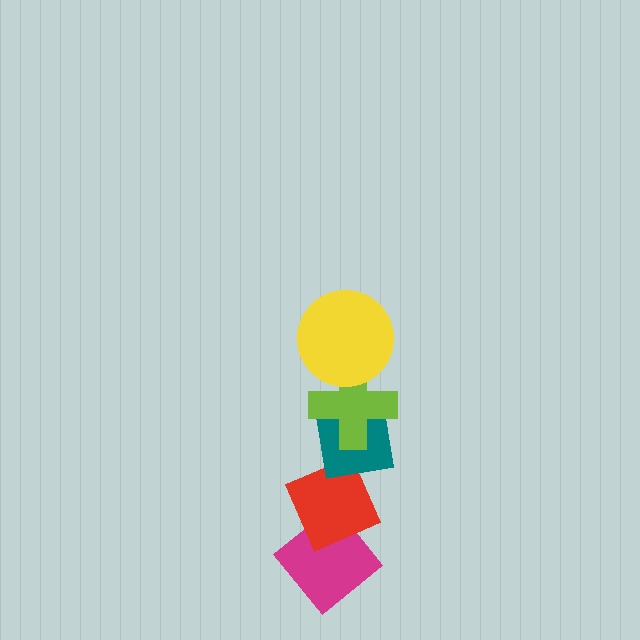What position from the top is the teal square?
The teal square is 3rd from the top.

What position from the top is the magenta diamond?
The magenta diamond is 5th from the top.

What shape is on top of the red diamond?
The teal square is on top of the red diamond.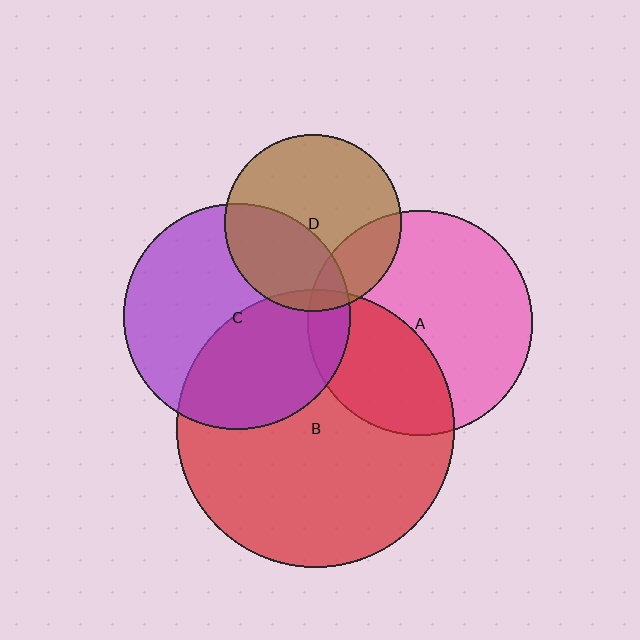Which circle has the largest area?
Circle B (red).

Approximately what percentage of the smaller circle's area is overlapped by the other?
Approximately 5%.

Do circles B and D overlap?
Yes.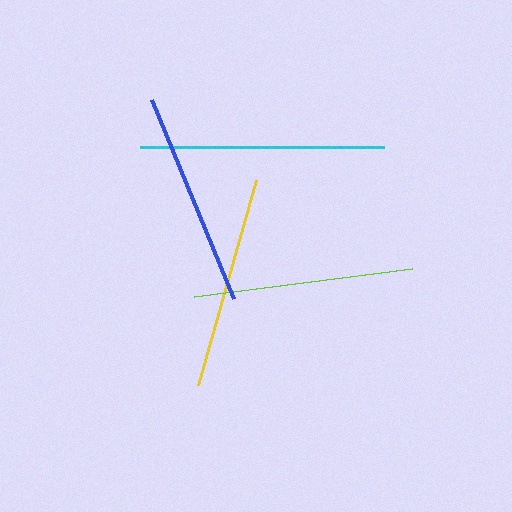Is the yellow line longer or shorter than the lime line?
The lime line is longer than the yellow line.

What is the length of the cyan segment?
The cyan segment is approximately 243 pixels long.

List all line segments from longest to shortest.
From longest to shortest: cyan, lime, blue, yellow.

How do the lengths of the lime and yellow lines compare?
The lime and yellow lines are approximately the same length.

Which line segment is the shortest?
The yellow line is the shortest at approximately 213 pixels.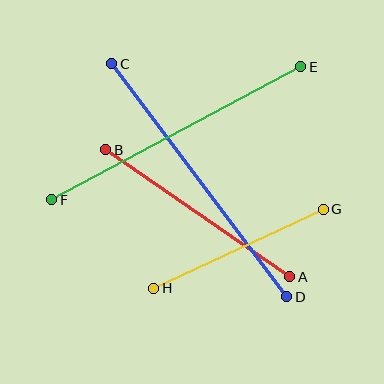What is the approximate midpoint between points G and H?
The midpoint is at approximately (239, 249) pixels.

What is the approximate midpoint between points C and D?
The midpoint is at approximately (199, 180) pixels.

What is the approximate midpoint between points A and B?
The midpoint is at approximately (198, 213) pixels.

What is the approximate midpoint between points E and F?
The midpoint is at approximately (176, 133) pixels.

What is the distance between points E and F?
The distance is approximately 282 pixels.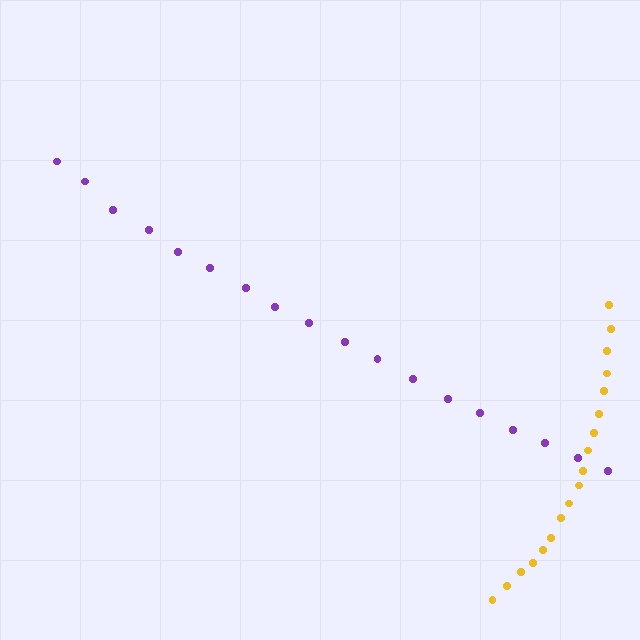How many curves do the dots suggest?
There are 2 distinct paths.